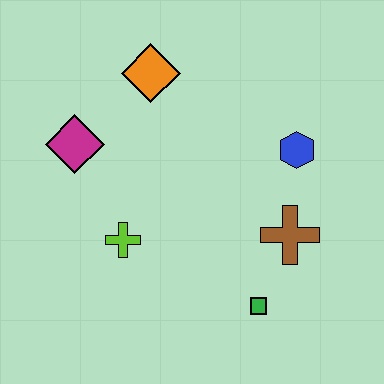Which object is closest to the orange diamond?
The magenta diamond is closest to the orange diamond.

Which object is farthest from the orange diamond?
The green square is farthest from the orange diamond.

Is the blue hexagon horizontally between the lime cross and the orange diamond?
No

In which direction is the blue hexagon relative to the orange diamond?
The blue hexagon is to the right of the orange diamond.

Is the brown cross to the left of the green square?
No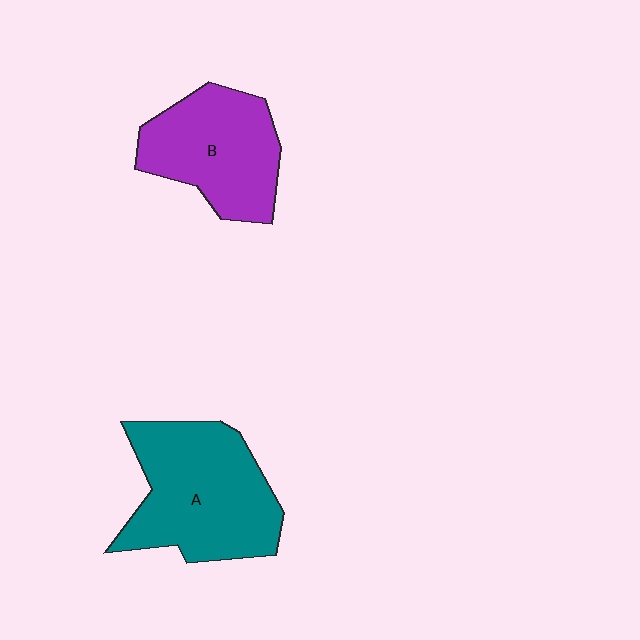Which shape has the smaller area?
Shape B (purple).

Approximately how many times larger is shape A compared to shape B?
Approximately 1.3 times.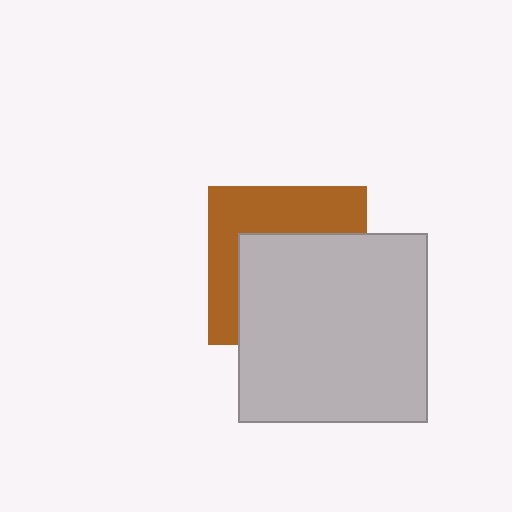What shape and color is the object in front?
The object in front is a light gray square.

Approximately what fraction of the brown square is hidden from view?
Roughly 57% of the brown square is hidden behind the light gray square.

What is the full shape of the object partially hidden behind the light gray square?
The partially hidden object is a brown square.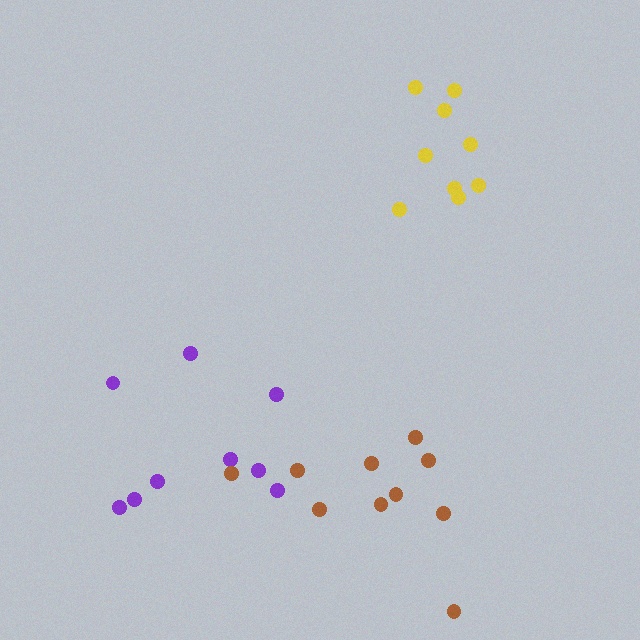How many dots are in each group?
Group 1: 9 dots, Group 2: 9 dots, Group 3: 10 dots (28 total).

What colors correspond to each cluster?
The clusters are colored: purple, yellow, brown.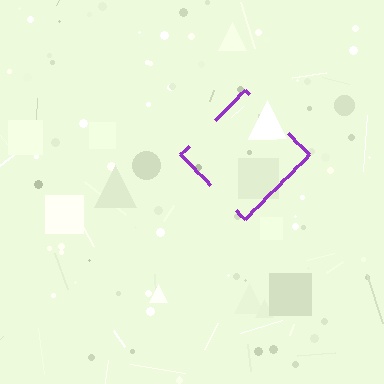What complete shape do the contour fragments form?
The contour fragments form a diamond.